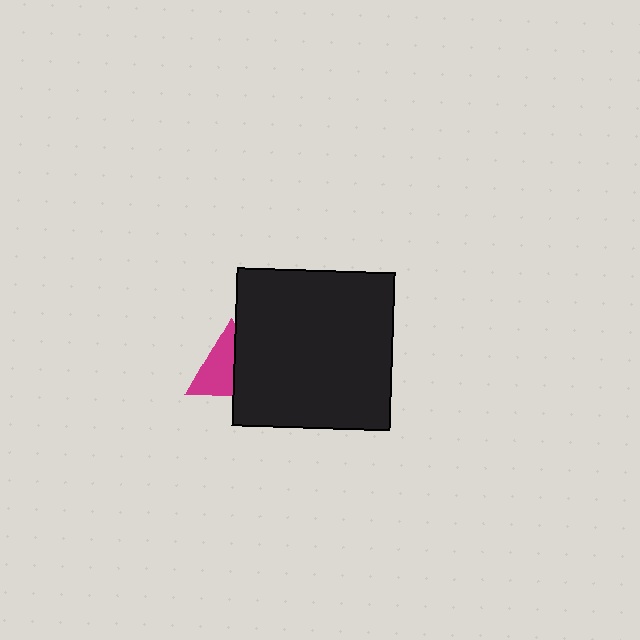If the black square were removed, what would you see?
You would see the complete magenta triangle.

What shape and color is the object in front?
The object in front is a black square.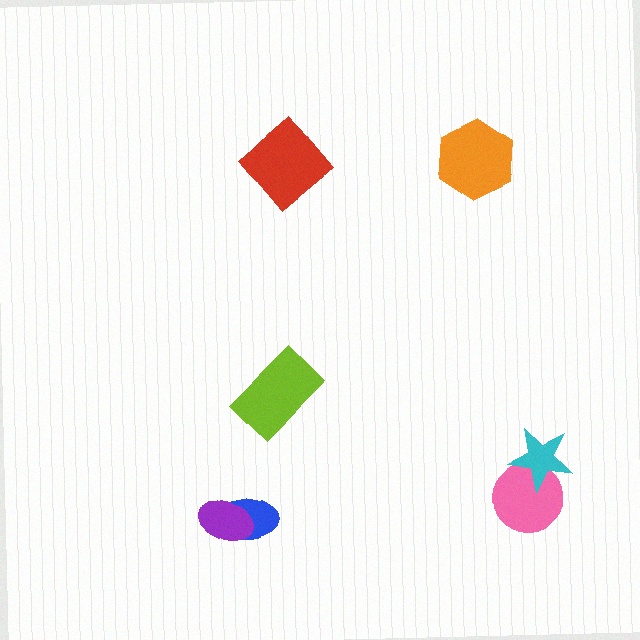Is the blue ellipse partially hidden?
Yes, it is partially covered by another shape.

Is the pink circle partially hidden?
Yes, it is partially covered by another shape.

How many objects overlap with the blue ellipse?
1 object overlaps with the blue ellipse.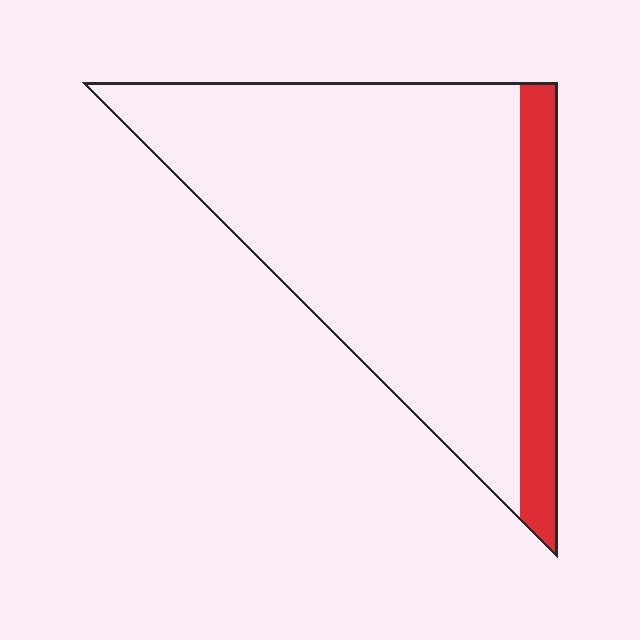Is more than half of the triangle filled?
No.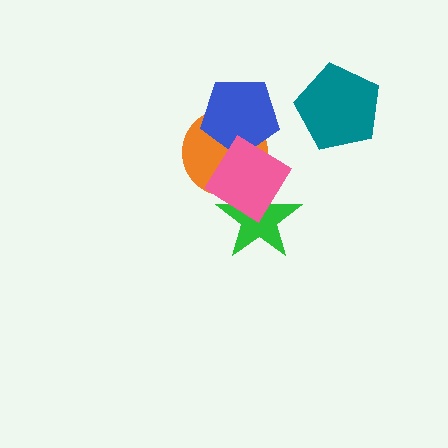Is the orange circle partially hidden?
Yes, it is partially covered by another shape.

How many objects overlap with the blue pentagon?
2 objects overlap with the blue pentagon.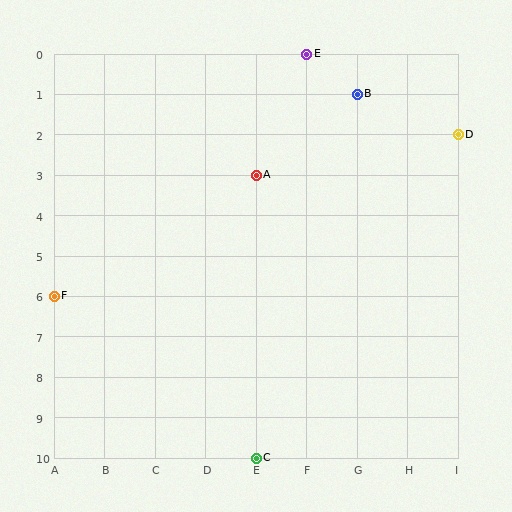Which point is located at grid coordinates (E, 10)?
Point C is at (E, 10).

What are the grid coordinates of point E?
Point E is at grid coordinates (F, 0).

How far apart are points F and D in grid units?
Points F and D are 8 columns and 4 rows apart (about 8.9 grid units diagonally).